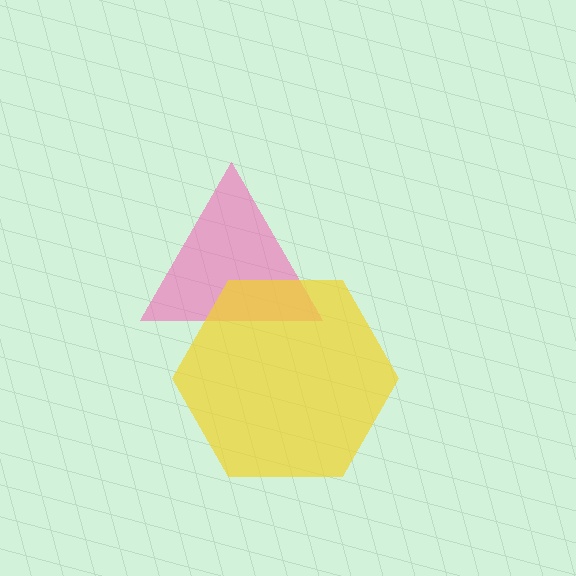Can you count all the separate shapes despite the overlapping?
Yes, there are 2 separate shapes.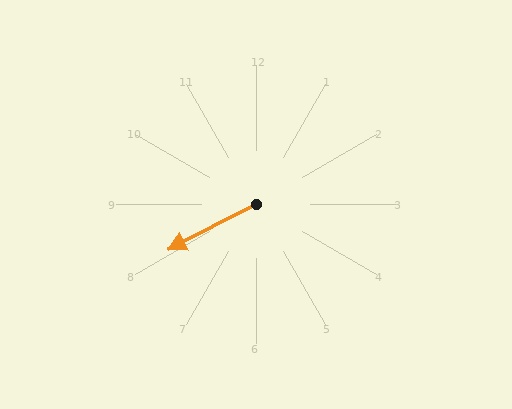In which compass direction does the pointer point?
Southwest.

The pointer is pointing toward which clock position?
Roughly 8 o'clock.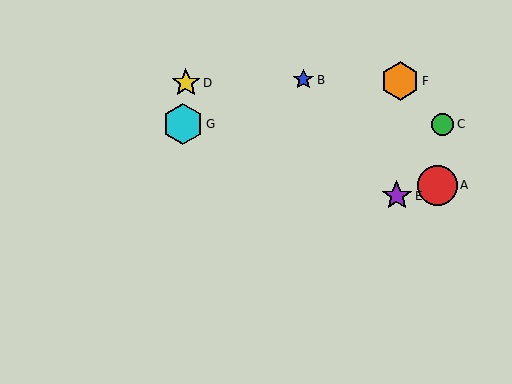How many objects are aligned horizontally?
2 objects (C, G) are aligned horizontally.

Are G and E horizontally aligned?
No, G is at y≈124 and E is at y≈196.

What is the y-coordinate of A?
Object A is at y≈185.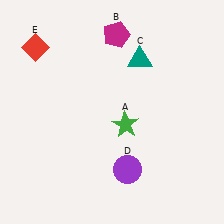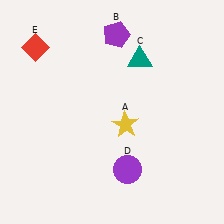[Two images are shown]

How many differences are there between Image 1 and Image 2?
There are 2 differences between the two images.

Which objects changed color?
A changed from green to yellow. B changed from magenta to purple.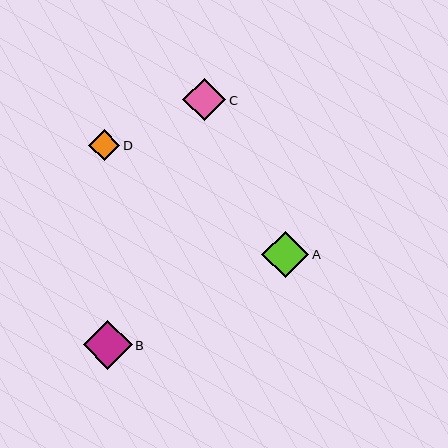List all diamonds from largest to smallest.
From largest to smallest: B, A, C, D.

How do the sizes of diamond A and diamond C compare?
Diamond A and diamond C are approximately the same size.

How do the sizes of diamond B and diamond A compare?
Diamond B and diamond A are approximately the same size.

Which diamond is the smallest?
Diamond D is the smallest with a size of approximately 31 pixels.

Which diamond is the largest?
Diamond B is the largest with a size of approximately 49 pixels.